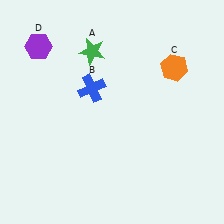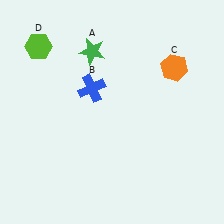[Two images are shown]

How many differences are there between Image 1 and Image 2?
There is 1 difference between the two images.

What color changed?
The hexagon (D) changed from purple in Image 1 to lime in Image 2.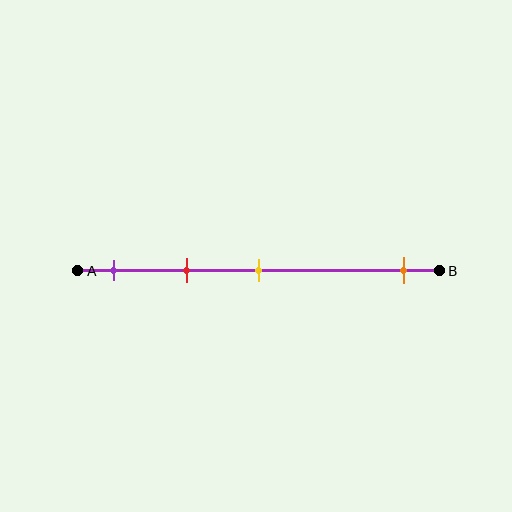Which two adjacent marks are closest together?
The purple and red marks are the closest adjacent pair.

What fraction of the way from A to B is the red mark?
The red mark is approximately 30% (0.3) of the way from A to B.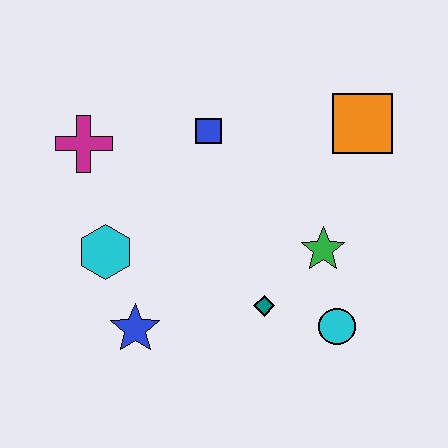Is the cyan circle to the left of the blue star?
No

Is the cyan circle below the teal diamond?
Yes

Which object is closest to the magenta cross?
The cyan hexagon is closest to the magenta cross.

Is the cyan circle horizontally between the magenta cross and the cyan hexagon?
No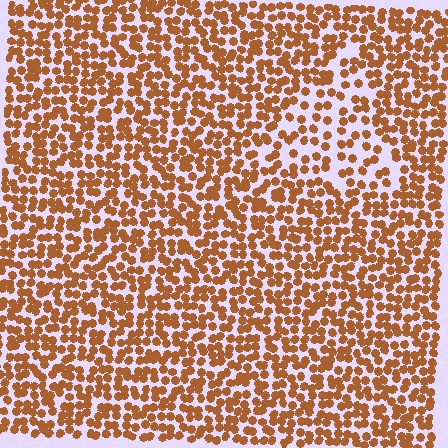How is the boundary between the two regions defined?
The boundary is defined by a change in element density (approximately 1.8x ratio). All elements are the same color, size, and shape.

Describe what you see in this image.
The image contains small brown elements arranged at two different densities. A triangle-shaped region is visible where the elements are less densely packed than the surrounding area.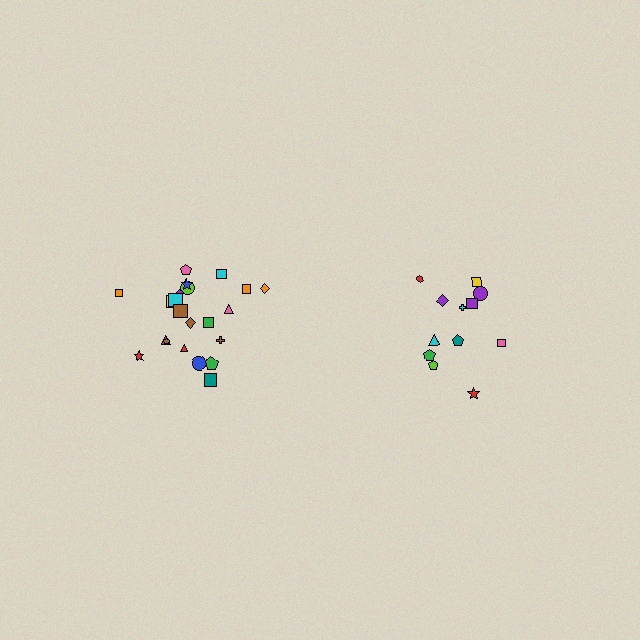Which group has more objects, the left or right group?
The left group.